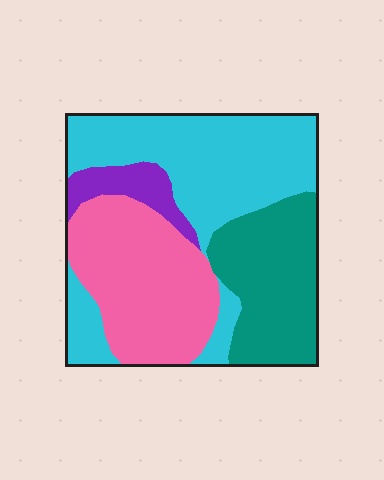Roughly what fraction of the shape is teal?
Teal covers 24% of the shape.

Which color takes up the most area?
Cyan, at roughly 40%.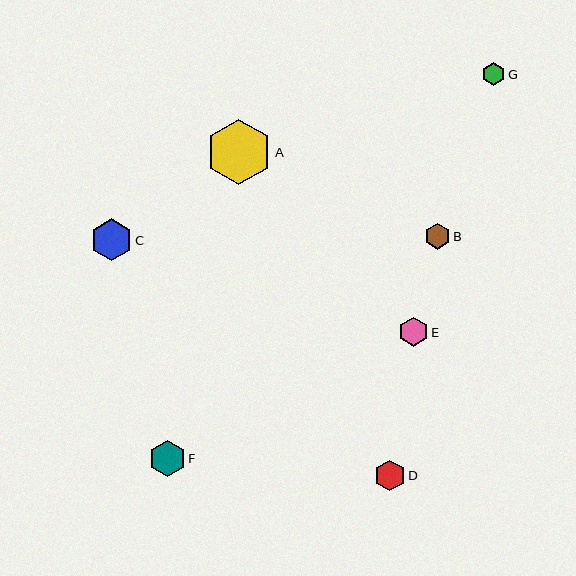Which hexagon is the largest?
Hexagon A is the largest with a size of approximately 66 pixels.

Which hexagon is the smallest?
Hexagon G is the smallest with a size of approximately 23 pixels.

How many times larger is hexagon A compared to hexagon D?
Hexagon A is approximately 2.2 times the size of hexagon D.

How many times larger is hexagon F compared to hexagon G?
Hexagon F is approximately 1.6 times the size of hexagon G.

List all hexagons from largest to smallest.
From largest to smallest: A, C, F, D, E, B, G.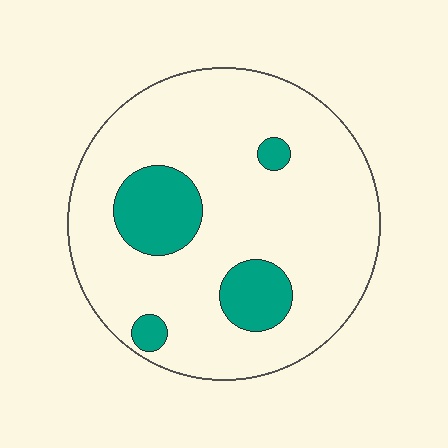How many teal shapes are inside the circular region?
4.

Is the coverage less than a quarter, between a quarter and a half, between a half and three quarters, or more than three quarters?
Less than a quarter.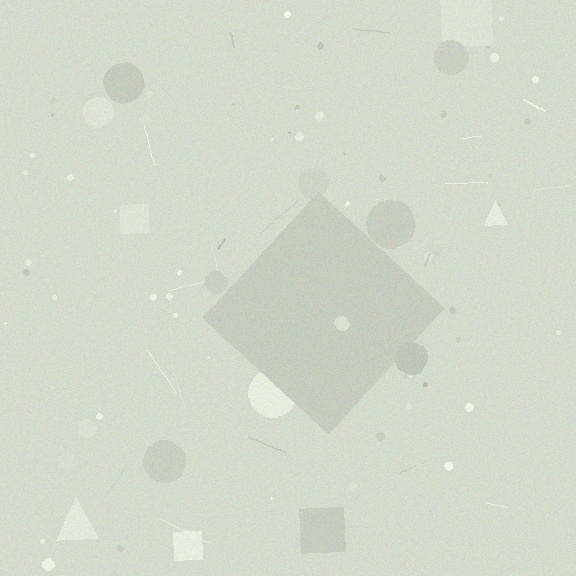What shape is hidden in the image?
A diamond is hidden in the image.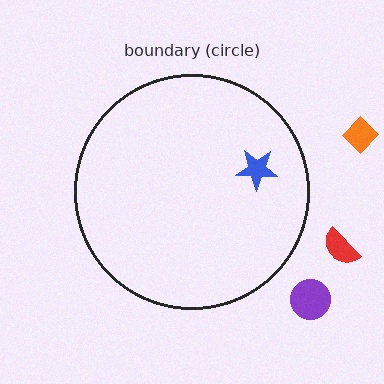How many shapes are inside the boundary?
1 inside, 3 outside.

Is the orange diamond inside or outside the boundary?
Outside.